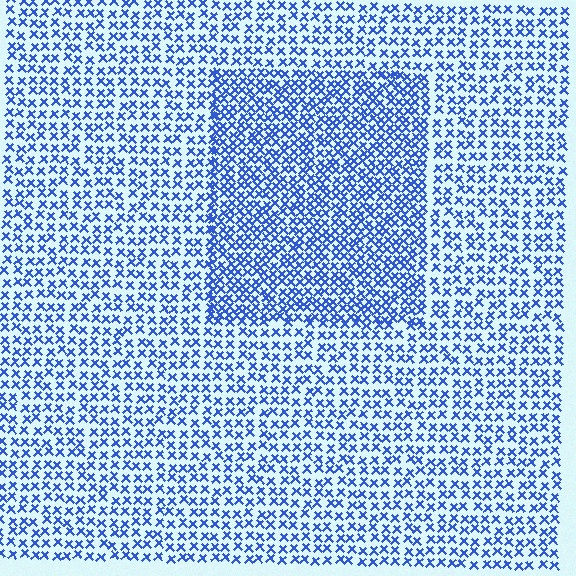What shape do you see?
I see a rectangle.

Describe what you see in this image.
The image contains small blue elements arranged at two different densities. A rectangle-shaped region is visible where the elements are more densely packed than the surrounding area.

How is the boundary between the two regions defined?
The boundary is defined by a change in element density (approximately 1.7x ratio). All elements are the same color, size, and shape.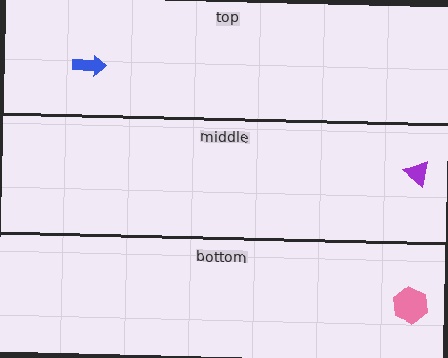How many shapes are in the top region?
1.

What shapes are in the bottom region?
The pink hexagon.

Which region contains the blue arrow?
The top region.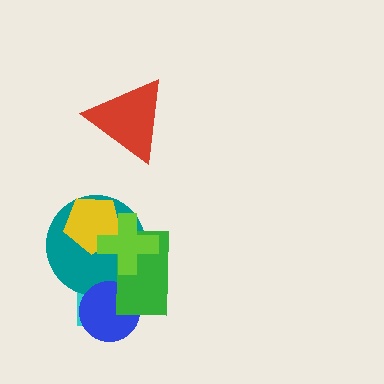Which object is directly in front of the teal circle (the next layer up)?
The yellow pentagon is directly in front of the teal circle.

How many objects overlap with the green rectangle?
4 objects overlap with the green rectangle.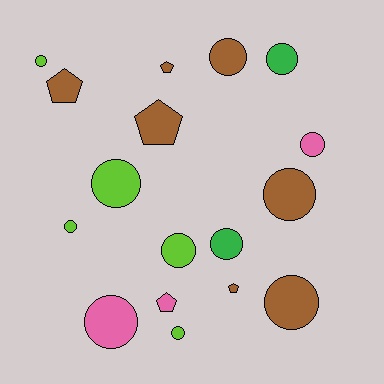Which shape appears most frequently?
Circle, with 12 objects.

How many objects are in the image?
There are 17 objects.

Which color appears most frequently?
Brown, with 7 objects.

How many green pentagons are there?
There are no green pentagons.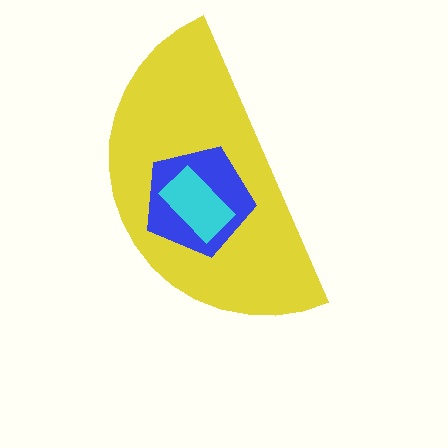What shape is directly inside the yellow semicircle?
The blue pentagon.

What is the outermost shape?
The yellow semicircle.